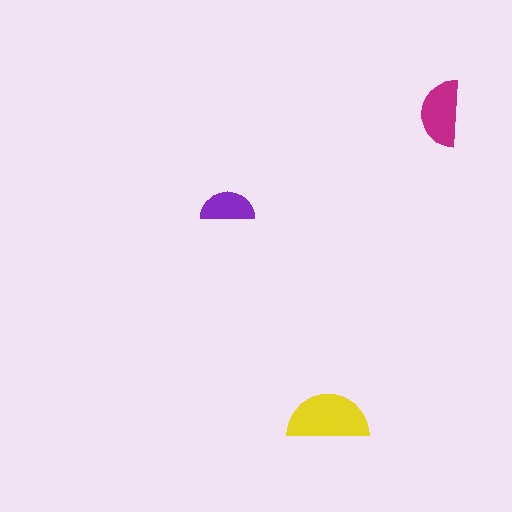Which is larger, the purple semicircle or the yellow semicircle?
The yellow one.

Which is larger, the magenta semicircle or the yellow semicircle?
The yellow one.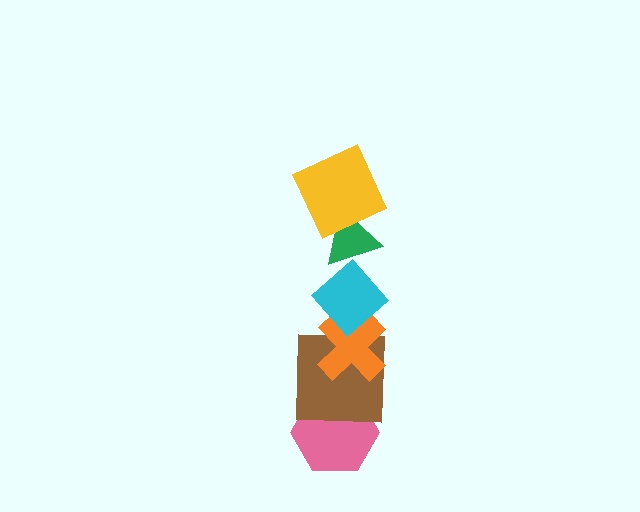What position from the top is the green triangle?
The green triangle is 2nd from the top.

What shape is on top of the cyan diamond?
The green triangle is on top of the cyan diamond.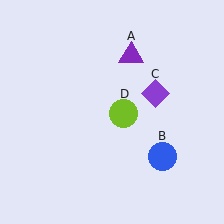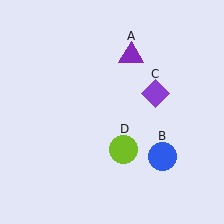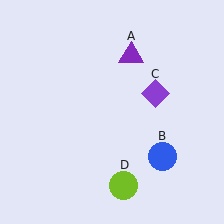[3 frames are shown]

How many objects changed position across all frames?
1 object changed position: lime circle (object D).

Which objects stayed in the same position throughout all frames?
Purple triangle (object A) and blue circle (object B) and purple diamond (object C) remained stationary.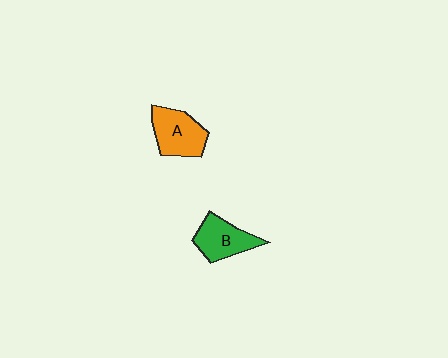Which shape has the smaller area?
Shape B (green).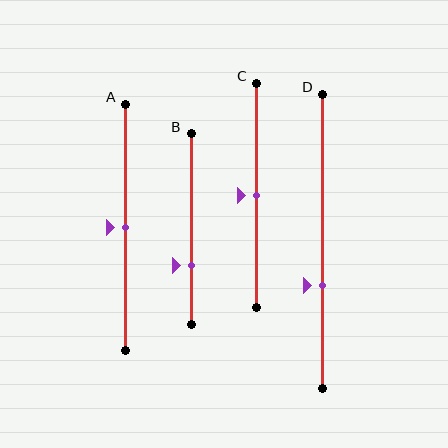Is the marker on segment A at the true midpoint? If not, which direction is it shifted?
Yes, the marker on segment A is at the true midpoint.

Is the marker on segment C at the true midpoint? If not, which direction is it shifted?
Yes, the marker on segment C is at the true midpoint.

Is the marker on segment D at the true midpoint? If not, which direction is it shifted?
No, the marker on segment D is shifted downward by about 15% of the segment length.